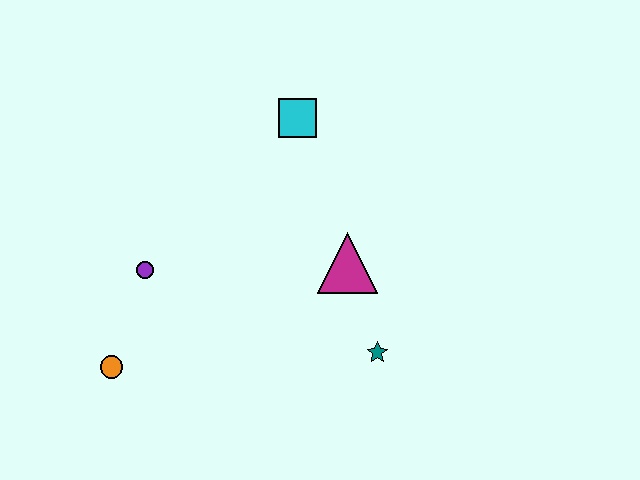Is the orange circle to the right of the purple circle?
No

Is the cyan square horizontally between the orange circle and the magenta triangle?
Yes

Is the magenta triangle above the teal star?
Yes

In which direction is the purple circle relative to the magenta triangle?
The purple circle is to the left of the magenta triangle.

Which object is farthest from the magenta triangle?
The orange circle is farthest from the magenta triangle.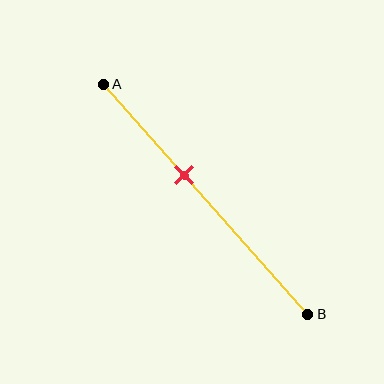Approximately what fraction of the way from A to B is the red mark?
The red mark is approximately 40% of the way from A to B.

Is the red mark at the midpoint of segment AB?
No, the mark is at about 40% from A, not at the 50% midpoint.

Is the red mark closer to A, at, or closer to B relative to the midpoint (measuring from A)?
The red mark is closer to point A than the midpoint of segment AB.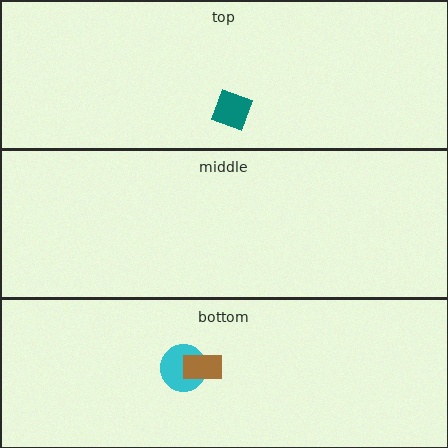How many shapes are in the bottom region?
2.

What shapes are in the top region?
The teal square.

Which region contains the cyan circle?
The bottom region.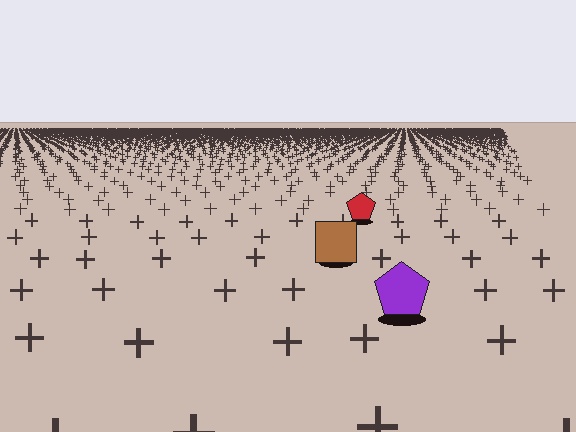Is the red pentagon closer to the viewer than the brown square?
No. The brown square is closer — you can tell from the texture gradient: the ground texture is coarser near it.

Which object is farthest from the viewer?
The red pentagon is farthest from the viewer. It appears smaller and the ground texture around it is denser.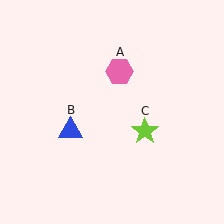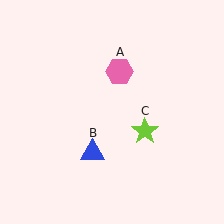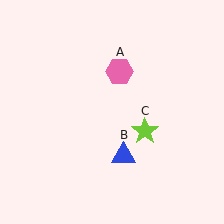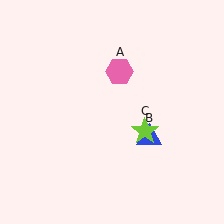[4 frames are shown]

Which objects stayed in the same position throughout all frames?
Pink hexagon (object A) and lime star (object C) remained stationary.